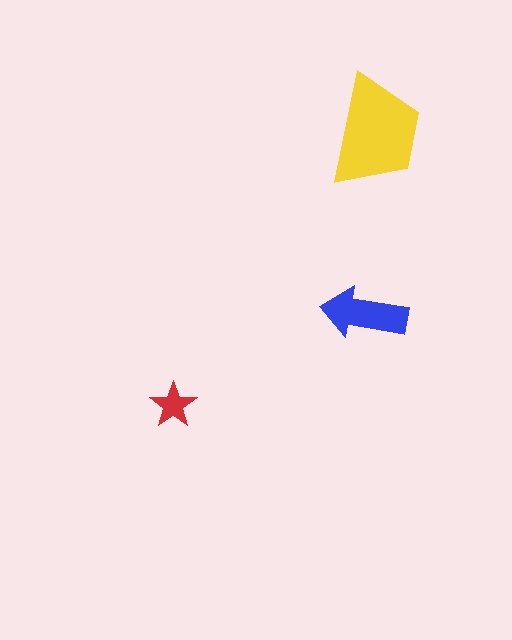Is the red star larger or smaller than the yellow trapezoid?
Smaller.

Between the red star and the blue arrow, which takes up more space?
The blue arrow.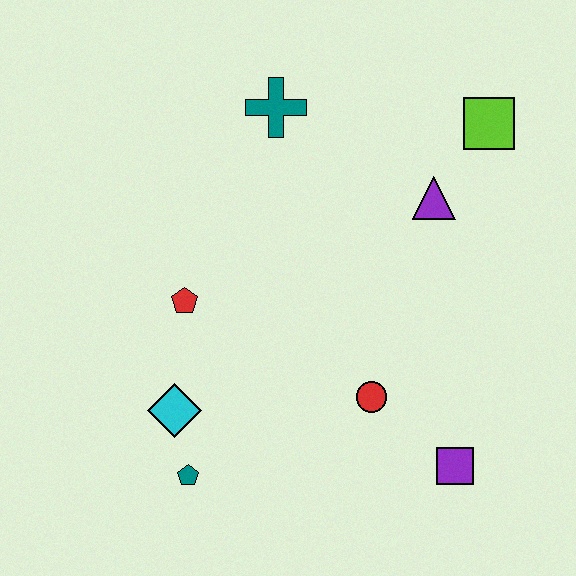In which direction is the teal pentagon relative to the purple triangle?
The teal pentagon is below the purple triangle.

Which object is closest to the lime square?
The purple triangle is closest to the lime square.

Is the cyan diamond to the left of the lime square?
Yes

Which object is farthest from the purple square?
The teal cross is farthest from the purple square.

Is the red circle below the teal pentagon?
No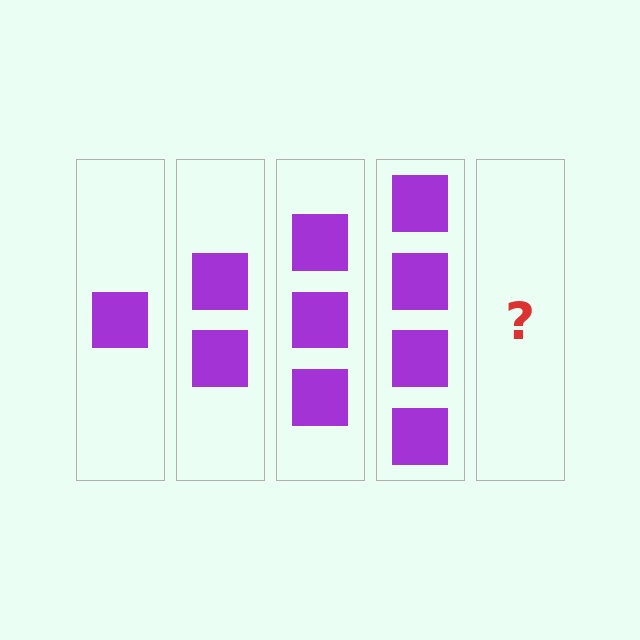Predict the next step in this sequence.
The next step is 5 squares.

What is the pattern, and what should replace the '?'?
The pattern is that each step adds one more square. The '?' should be 5 squares.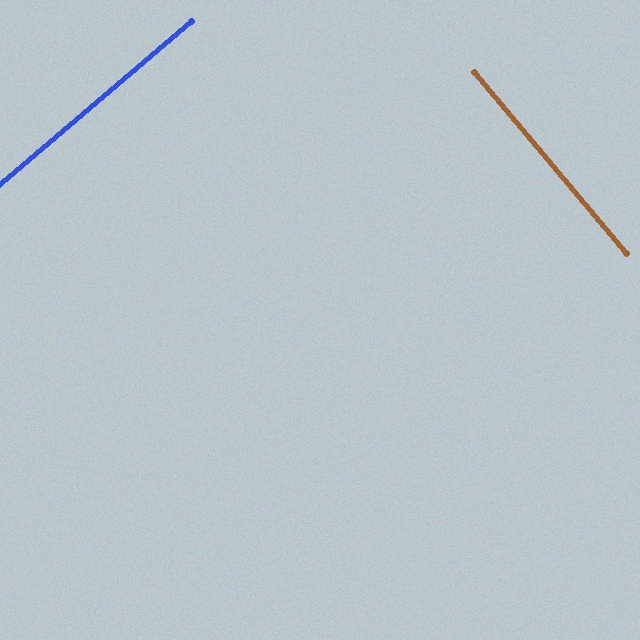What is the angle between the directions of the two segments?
Approximately 90 degrees.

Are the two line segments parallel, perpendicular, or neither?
Perpendicular — they meet at approximately 90°.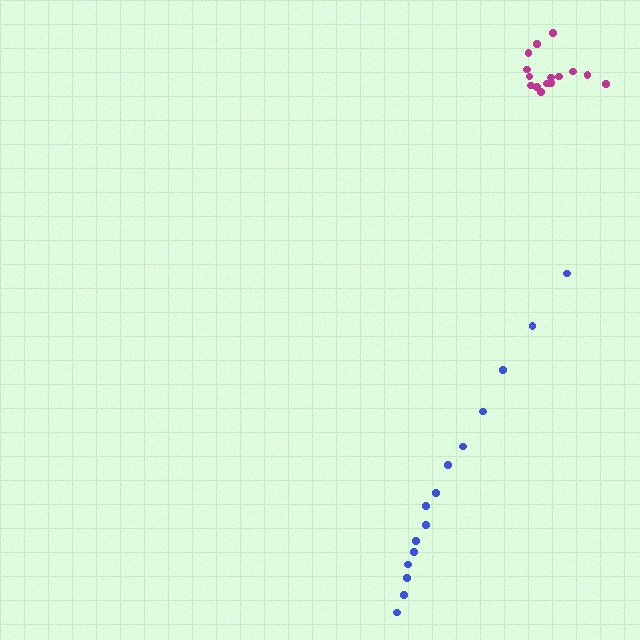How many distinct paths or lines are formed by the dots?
There are 2 distinct paths.